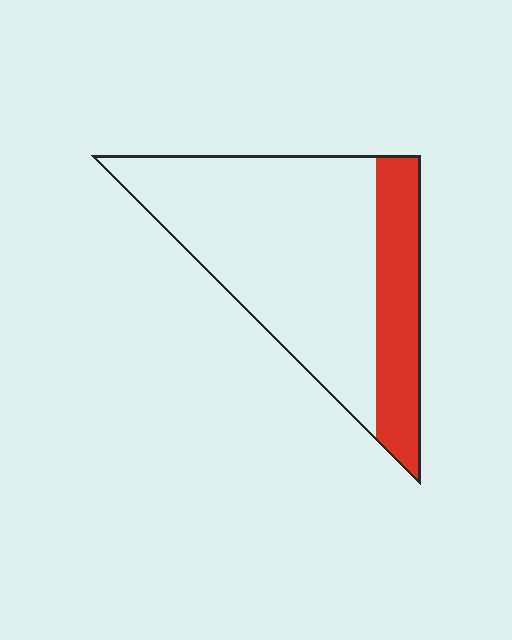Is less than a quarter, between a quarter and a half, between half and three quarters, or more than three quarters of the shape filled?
Between a quarter and a half.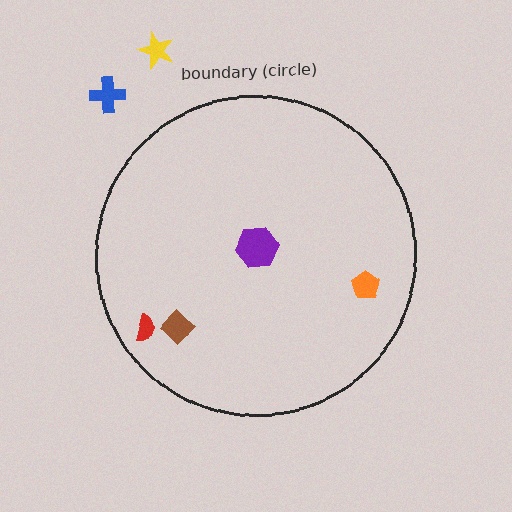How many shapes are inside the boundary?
4 inside, 2 outside.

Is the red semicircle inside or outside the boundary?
Inside.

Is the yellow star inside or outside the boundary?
Outside.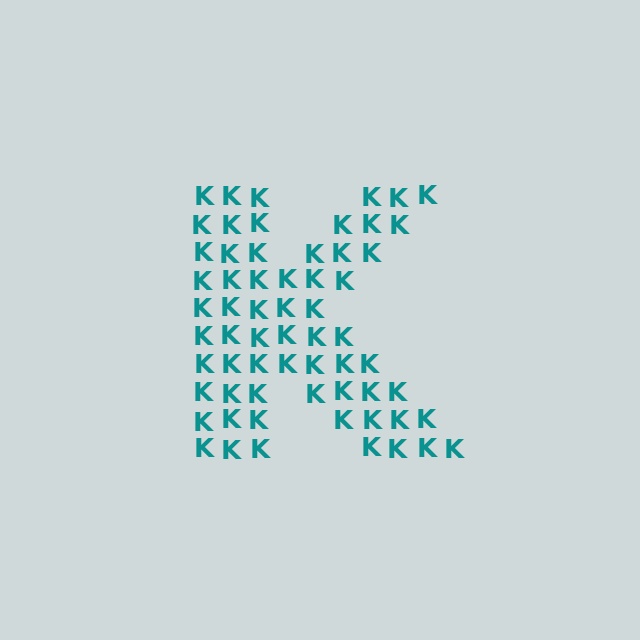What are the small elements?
The small elements are letter K's.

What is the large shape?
The large shape is the letter K.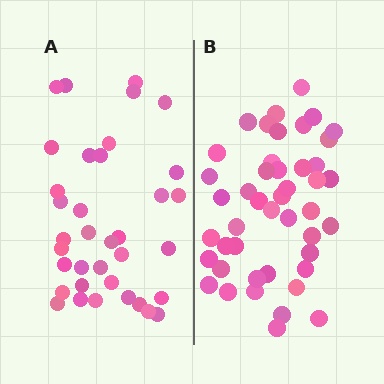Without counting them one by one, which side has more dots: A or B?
Region B (the right region) has more dots.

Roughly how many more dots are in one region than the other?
Region B has roughly 8 or so more dots than region A.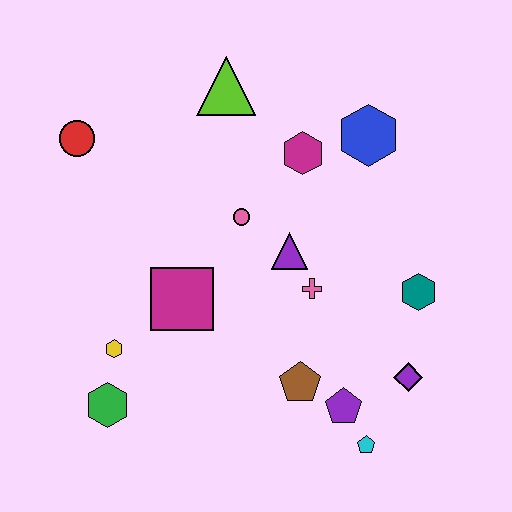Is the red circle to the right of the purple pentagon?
No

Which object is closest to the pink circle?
The purple triangle is closest to the pink circle.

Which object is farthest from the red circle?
The cyan pentagon is farthest from the red circle.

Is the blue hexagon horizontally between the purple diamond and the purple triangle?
Yes